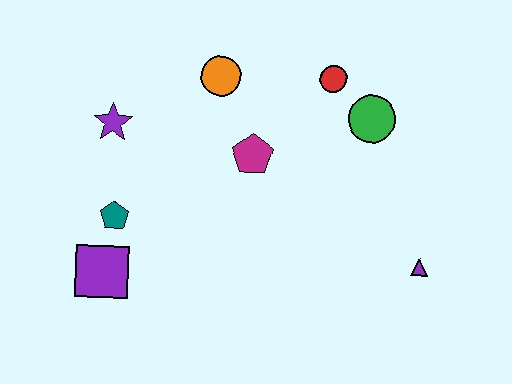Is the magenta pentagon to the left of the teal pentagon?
No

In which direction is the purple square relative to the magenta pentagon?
The purple square is to the left of the magenta pentagon.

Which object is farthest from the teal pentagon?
The purple triangle is farthest from the teal pentagon.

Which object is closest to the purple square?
The teal pentagon is closest to the purple square.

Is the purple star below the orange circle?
Yes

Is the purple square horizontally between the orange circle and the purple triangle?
No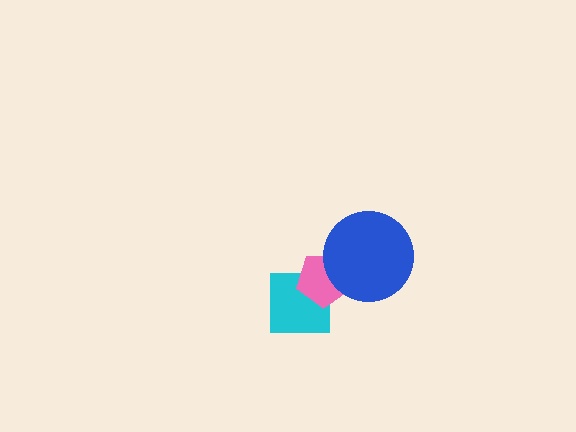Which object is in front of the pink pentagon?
The blue circle is in front of the pink pentagon.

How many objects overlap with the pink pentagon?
2 objects overlap with the pink pentagon.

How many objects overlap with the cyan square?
1 object overlaps with the cyan square.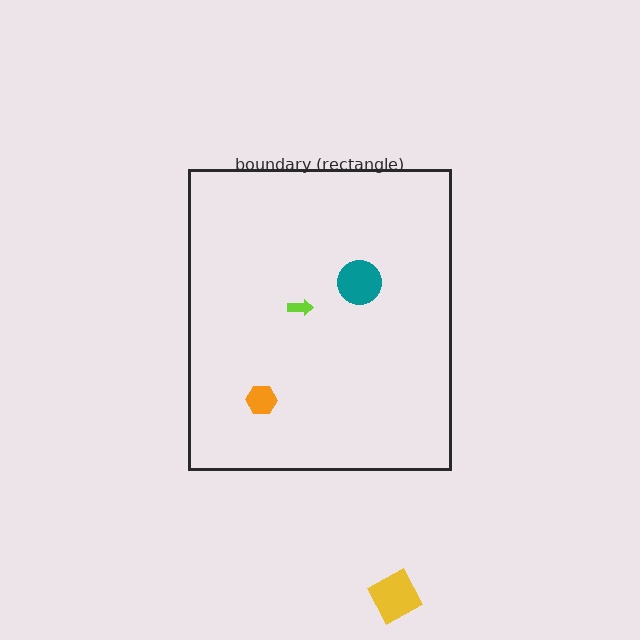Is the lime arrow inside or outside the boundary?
Inside.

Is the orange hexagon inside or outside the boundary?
Inside.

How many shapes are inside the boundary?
3 inside, 1 outside.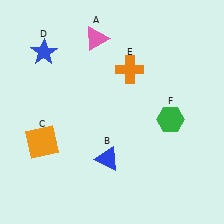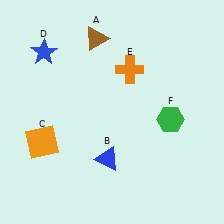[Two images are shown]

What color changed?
The triangle (A) changed from pink in Image 1 to brown in Image 2.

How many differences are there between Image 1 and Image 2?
There is 1 difference between the two images.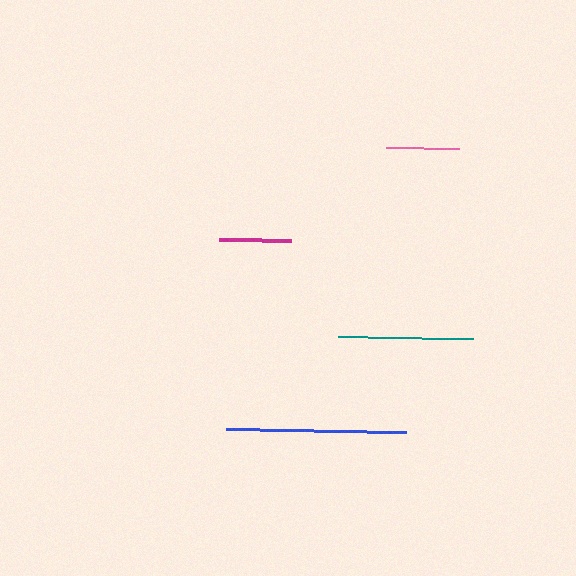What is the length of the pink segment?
The pink segment is approximately 73 pixels long.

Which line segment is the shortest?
The magenta line is the shortest at approximately 72 pixels.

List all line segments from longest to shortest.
From longest to shortest: blue, teal, pink, magenta.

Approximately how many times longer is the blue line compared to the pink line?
The blue line is approximately 2.5 times the length of the pink line.